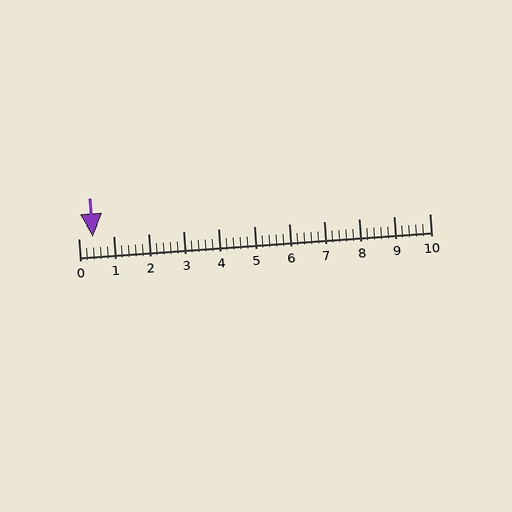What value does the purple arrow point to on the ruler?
The purple arrow points to approximately 0.4.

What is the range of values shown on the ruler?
The ruler shows values from 0 to 10.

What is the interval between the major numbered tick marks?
The major tick marks are spaced 1 units apart.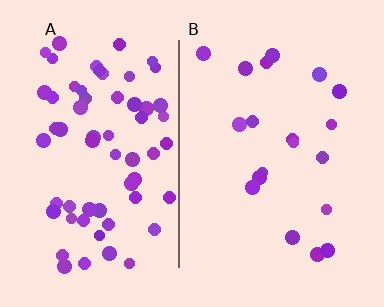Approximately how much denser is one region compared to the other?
Approximately 3.3× — region A over region B.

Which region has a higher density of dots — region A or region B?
A (the left).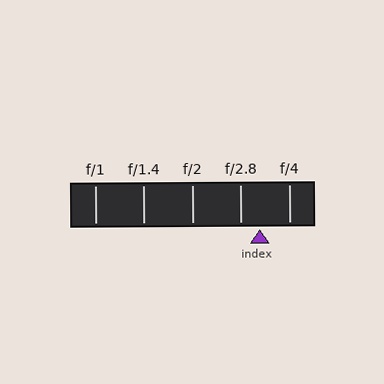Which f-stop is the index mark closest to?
The index mark is closest to f/2.8.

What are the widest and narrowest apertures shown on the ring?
The widest aperture shown is f/1 and the narrowest is f/4.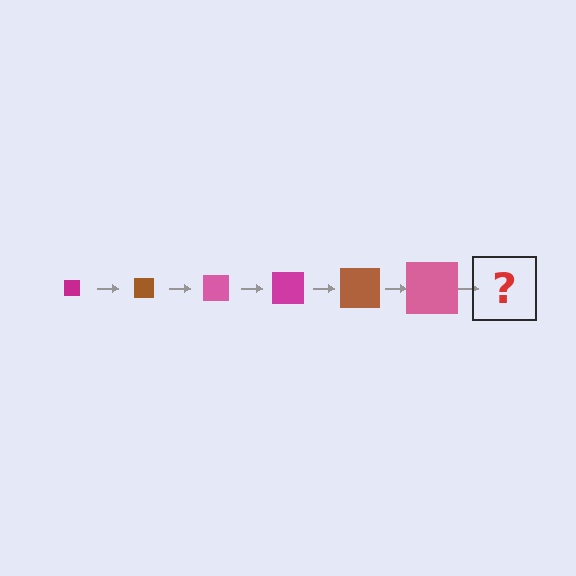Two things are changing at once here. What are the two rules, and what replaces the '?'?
The two rules are that the square grows larger each step and the color cycles through magenta, brown, and pink. The '?' should be a magenta square, larger than the previous one.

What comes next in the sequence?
The next element should be a magenta square, larger than the previous one.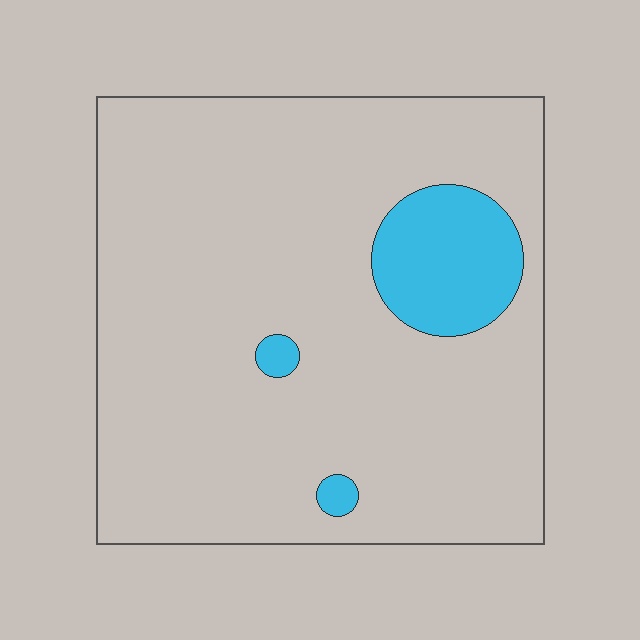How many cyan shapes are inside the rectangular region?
3.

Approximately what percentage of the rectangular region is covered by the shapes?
Approximately 10%.